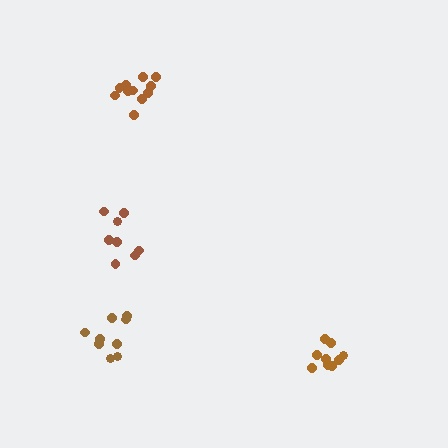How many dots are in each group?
Group 1: 9 dots, Group 2: 8 dots, Group 3: 9 dots, Group 4: 11 dots (37 total).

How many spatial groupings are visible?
There are 4 spatial groupings.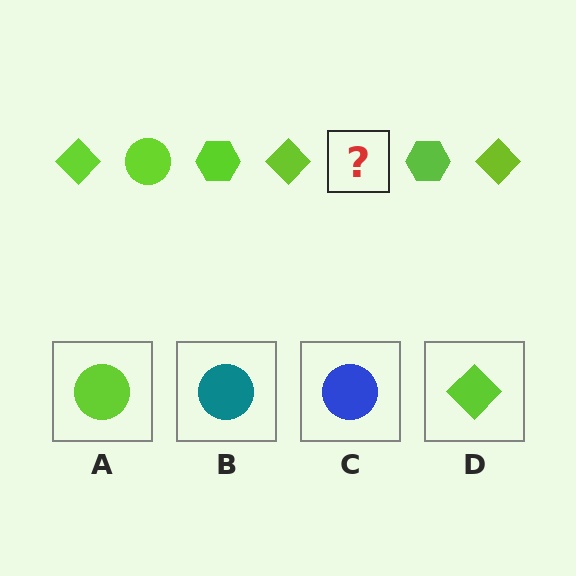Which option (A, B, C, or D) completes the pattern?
A.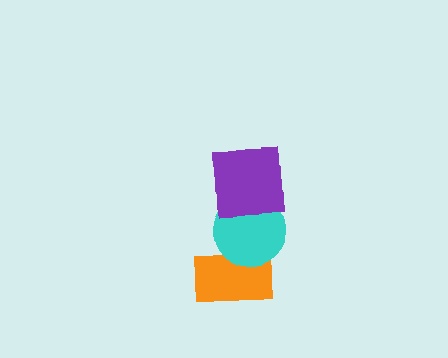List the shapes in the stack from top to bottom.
From top to bottom: the purple square, the cyan circle, the orange rectangle.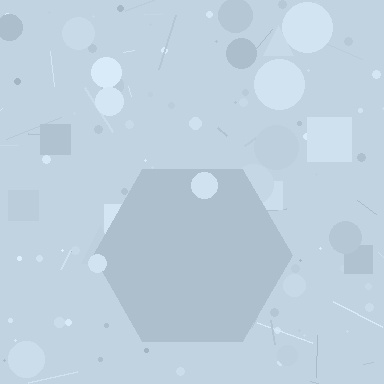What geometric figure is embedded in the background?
A hexagon is embedded in the background.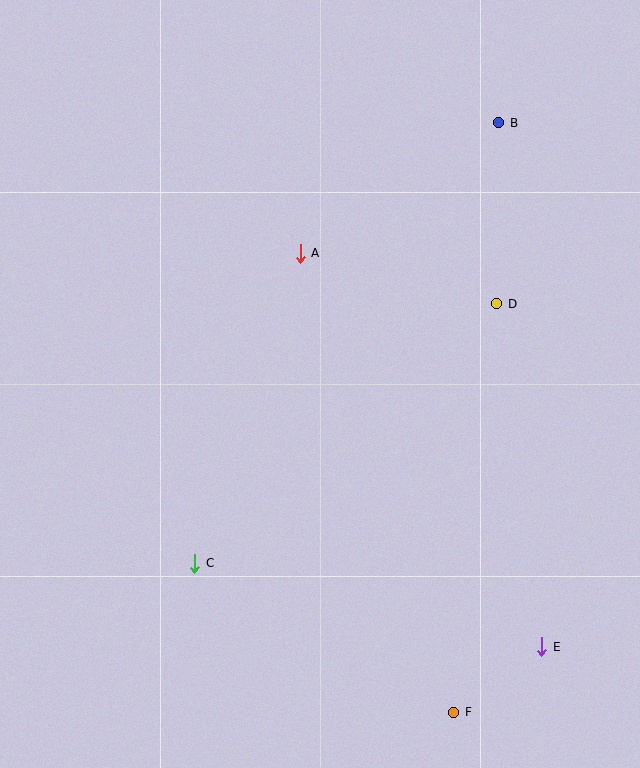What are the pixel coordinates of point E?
Point E is at (542, 647).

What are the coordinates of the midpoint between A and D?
The midpoint between A and D is at (398, 279).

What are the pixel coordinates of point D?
Point D is at (497, 304).